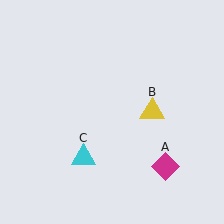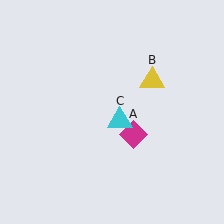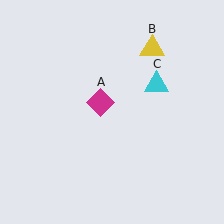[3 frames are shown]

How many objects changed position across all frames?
3 objects changed position: magenta diamond (object A), yellow triangle (object B), cyan triangle (object C).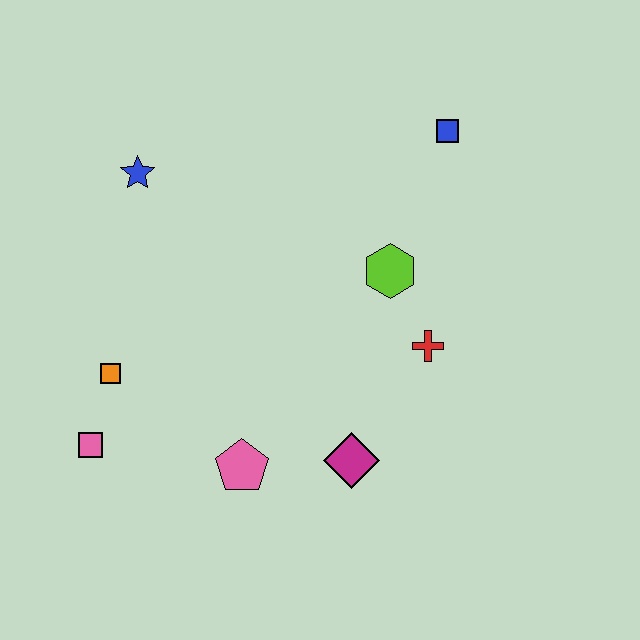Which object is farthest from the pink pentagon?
The blue square is farthest from the pink pentagon.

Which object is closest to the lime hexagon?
The red cross is closest to the lime hexagon.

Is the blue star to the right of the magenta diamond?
No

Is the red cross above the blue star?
No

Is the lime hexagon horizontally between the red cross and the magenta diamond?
Yes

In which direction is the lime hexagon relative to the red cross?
The lime hexagon is above the red cross.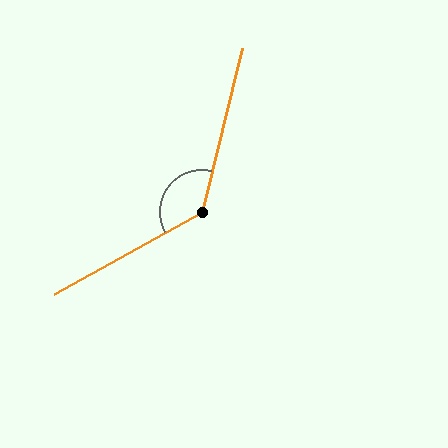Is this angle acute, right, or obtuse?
It is obtuse.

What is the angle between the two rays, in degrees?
Approximately 133 degrees.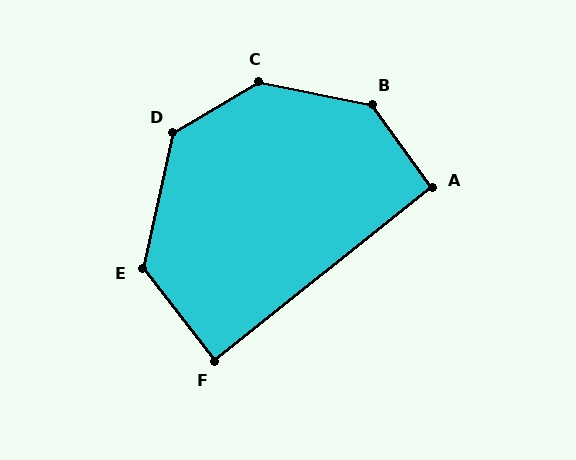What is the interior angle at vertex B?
Approximately 138 degrees (obtuse).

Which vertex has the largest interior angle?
C, at approximately 138 degrees.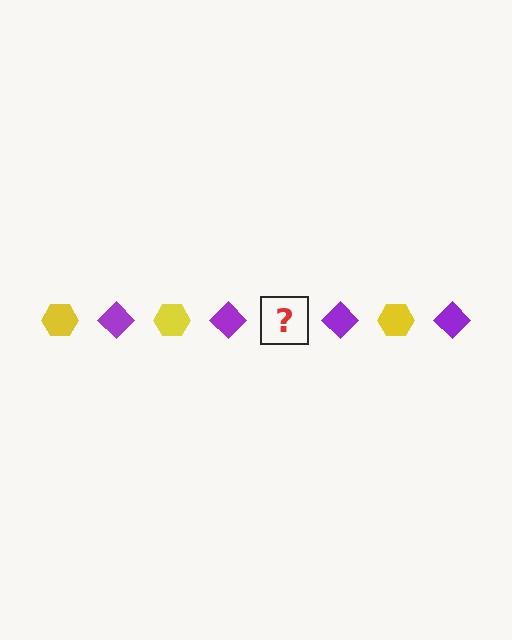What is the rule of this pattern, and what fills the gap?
The rule is that the pattern alternates between yellow hexagon and purple diamond. The gap should be filled with a yellow hexagon.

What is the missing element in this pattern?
The missing element is a yellow hexagon.